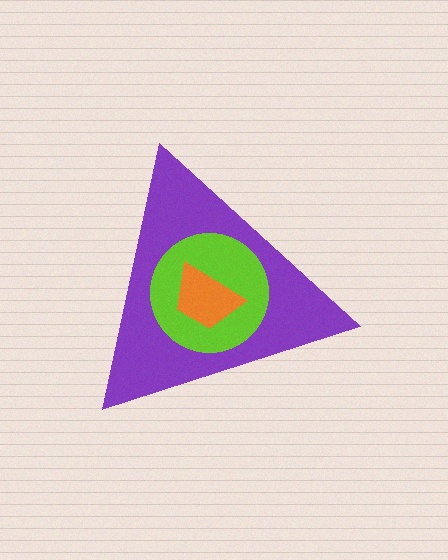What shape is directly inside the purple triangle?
The lime circle.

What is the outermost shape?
The purple triangle.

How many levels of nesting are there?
3.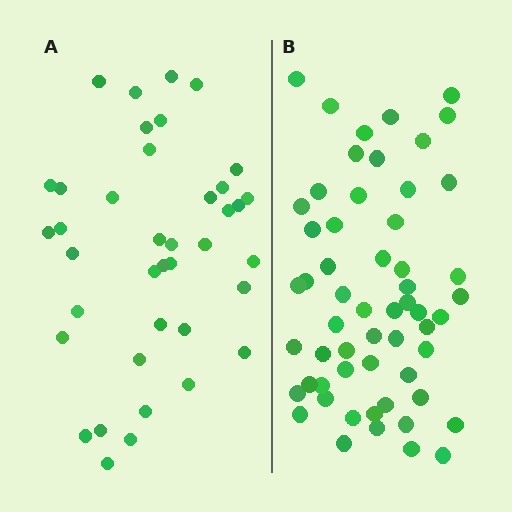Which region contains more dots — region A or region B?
Region B (the right region) has more dots.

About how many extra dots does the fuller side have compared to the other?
Region B has approximately 20 more dots than region A.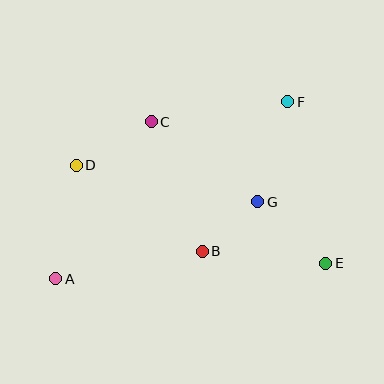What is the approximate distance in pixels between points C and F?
The distance between C and F is approximately 138 pixels.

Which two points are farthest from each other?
Points A and F are farthest from each other.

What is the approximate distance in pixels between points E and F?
The distance between E and F is approximately 166 pixels.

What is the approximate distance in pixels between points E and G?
The distance between E and G is approximately 91 pixels.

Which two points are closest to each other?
Points B and G are closest to each other.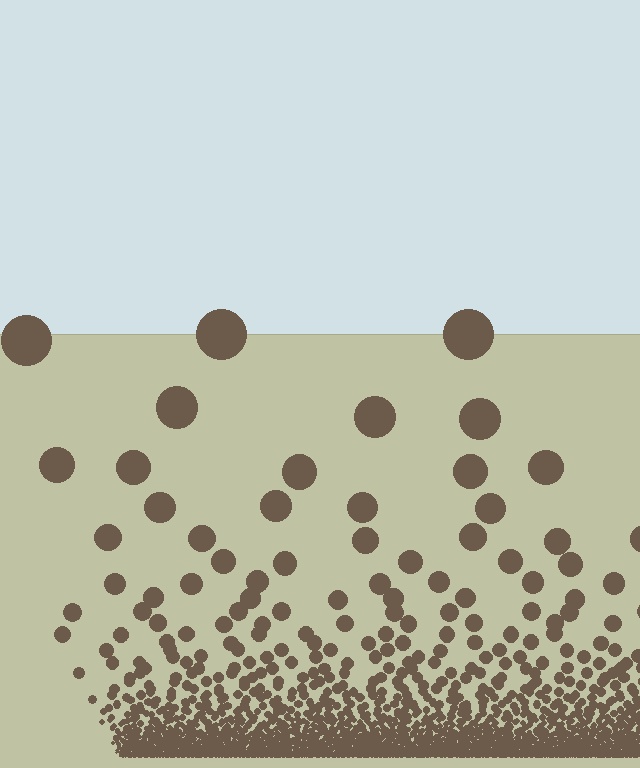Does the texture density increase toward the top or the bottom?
Density increases toward the bottom.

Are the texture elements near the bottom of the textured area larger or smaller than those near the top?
Smaller. The gradient is inverted — elements near the bottom are smaller and denser.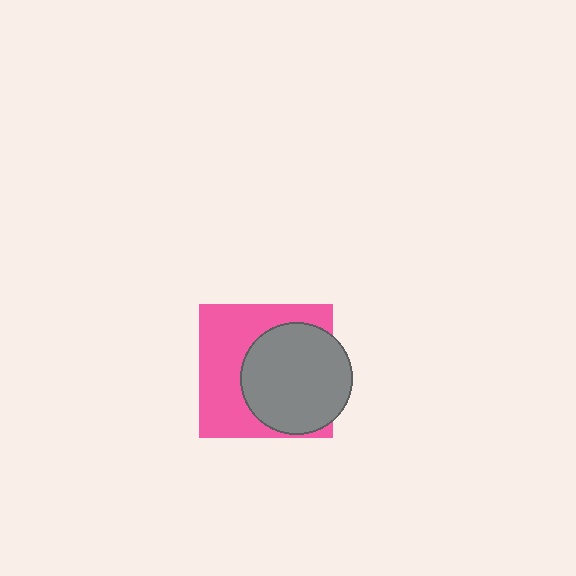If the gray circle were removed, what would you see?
You would see the complete pink square.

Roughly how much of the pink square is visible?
About half of it is visible (roughly 51%).